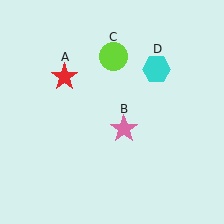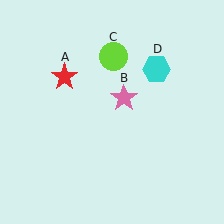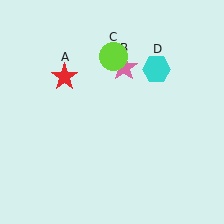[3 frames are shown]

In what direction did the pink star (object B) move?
The pink star (object B) moved up.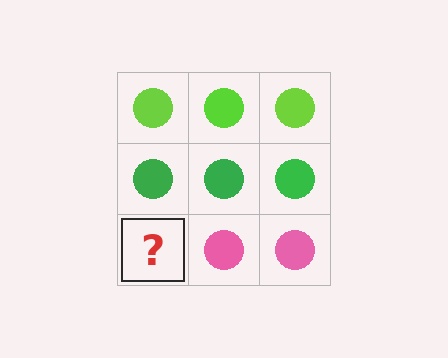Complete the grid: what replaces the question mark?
The question mark should be replaced with a pink circle.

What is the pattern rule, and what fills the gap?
The rule is that each row has a consistent color. The gap should be filled with a pink circle.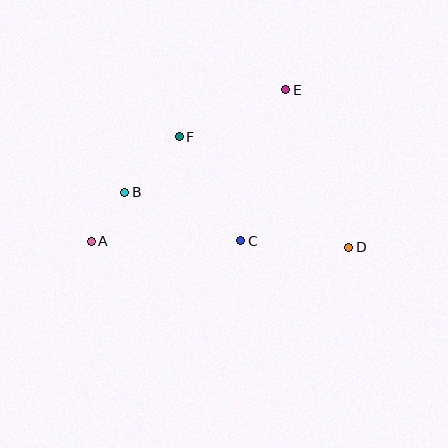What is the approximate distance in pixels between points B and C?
The distance between B and C is approximately 126 pixels.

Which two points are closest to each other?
Points A and B are closest to each other.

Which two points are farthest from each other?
Points A and D are farthest from each other.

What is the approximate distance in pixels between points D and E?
The distance between D and E is approximately 170 pixels.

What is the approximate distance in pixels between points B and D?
The distance between B and D is approximately 231 pixels.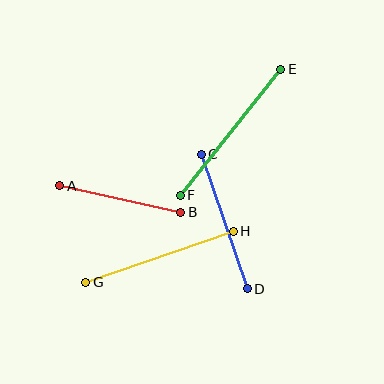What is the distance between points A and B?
The distance is approximately 123 pixels.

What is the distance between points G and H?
The distance is approximately 156 pixels.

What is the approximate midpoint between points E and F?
The midpoint is at approximately (231, 132) pixels.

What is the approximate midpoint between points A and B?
The midpoint is at approximately (120, 199) pixels.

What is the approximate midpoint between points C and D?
The midpoint is at approximately (224, 221) pixels.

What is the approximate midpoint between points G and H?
The midpoint is at approximately (160, 257) pixels.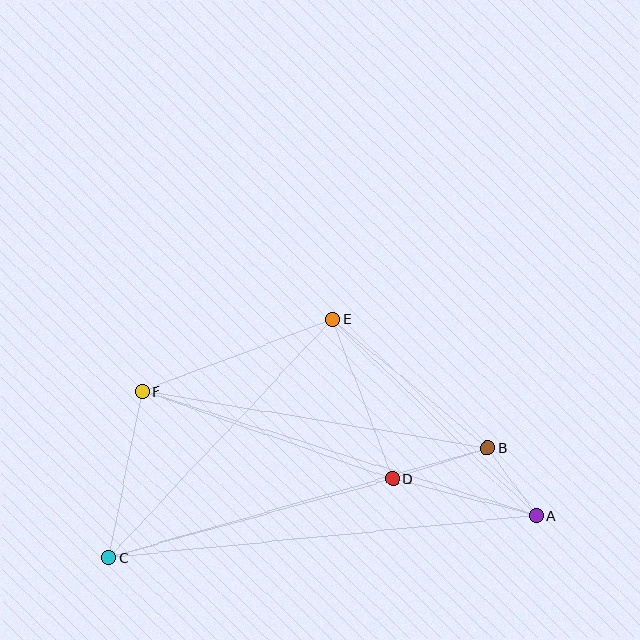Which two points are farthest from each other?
Points A and C are farthest from each other.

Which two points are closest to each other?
Points A and B are closest to each other.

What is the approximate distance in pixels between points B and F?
The distance between B and F is approximately 351 pixels.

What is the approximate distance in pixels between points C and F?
The distance between C and F is approximately 170 pixels.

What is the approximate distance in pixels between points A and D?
The distance between A and D is approximately 148 pixels.